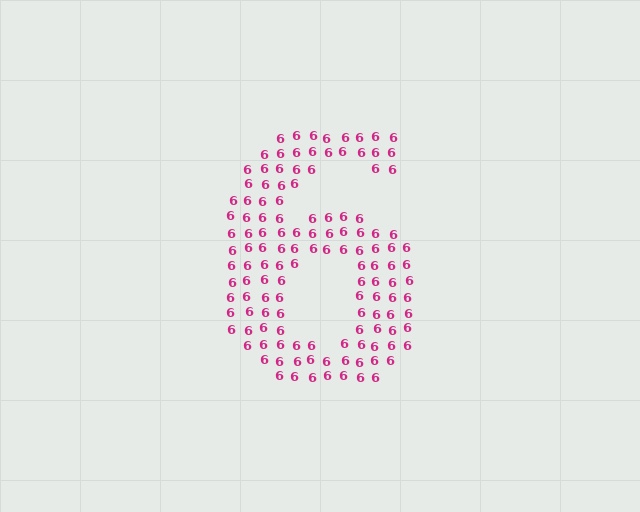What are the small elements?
The small elements are digit 6's.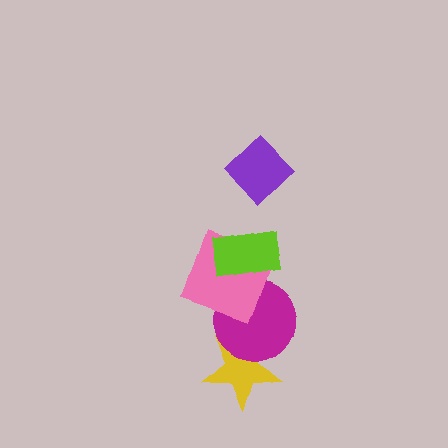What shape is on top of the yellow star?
The magenta circle is on top of the yellow star.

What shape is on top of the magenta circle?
The pink square is on top of the magenta circle.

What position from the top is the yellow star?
The yellow star is 5th from the top.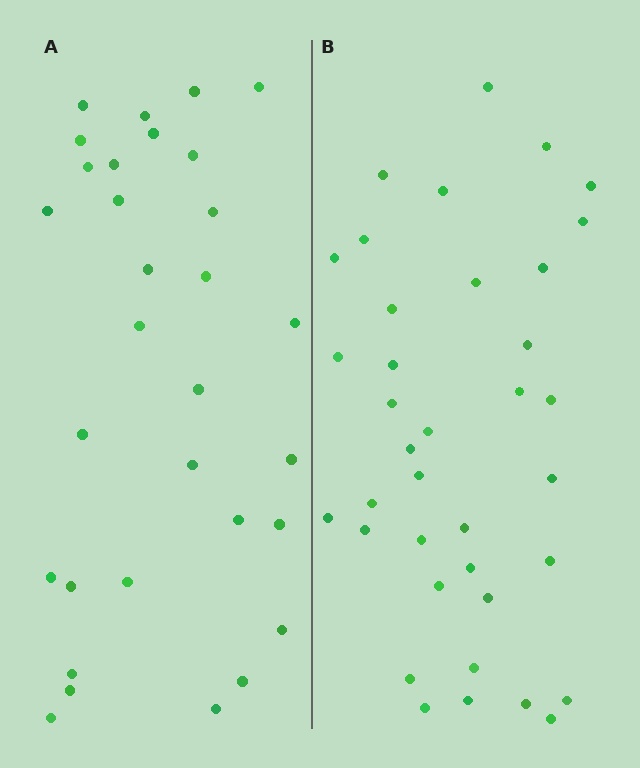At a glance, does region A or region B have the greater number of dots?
Region B (the right region) has more dots.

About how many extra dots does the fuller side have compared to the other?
Region B has about 6 more dots than region A.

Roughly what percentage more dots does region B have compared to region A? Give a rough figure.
About 20% more.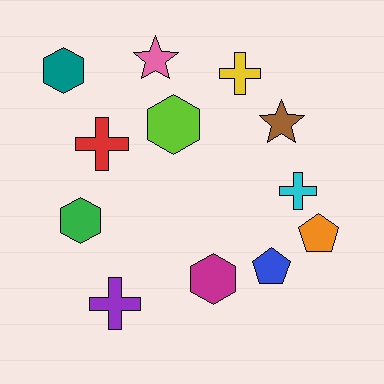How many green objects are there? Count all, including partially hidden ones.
There is 1 green object.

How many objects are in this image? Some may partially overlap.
There are 12 objects.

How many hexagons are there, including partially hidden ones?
There are 4 hexagons.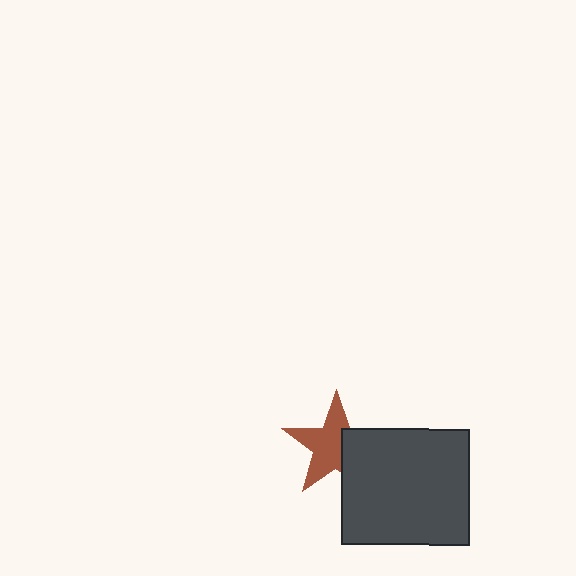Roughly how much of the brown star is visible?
About half of it is visible (roughly 63%).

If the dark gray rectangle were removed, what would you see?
You would see the complete brown star.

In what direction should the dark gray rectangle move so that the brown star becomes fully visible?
The dark gray rectangle should move right. That is the shortest direction to clear the overlap and leave the brown star fully visible.